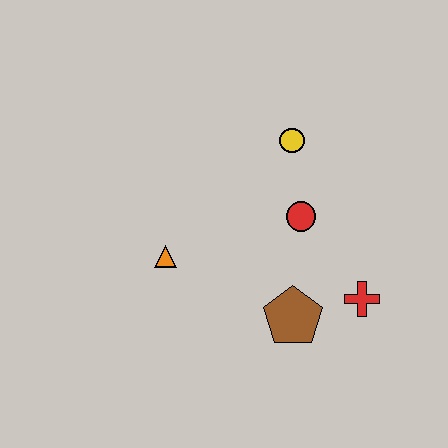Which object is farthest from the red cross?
The orange triangle is farthest from the red cross.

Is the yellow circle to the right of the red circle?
No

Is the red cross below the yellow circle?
Yes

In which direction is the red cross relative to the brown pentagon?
The red cross is to the right of the brown pentagon.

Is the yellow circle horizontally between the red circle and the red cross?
No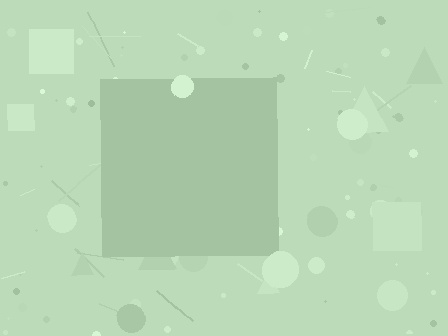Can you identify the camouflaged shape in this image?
The camouflaged shape is a square.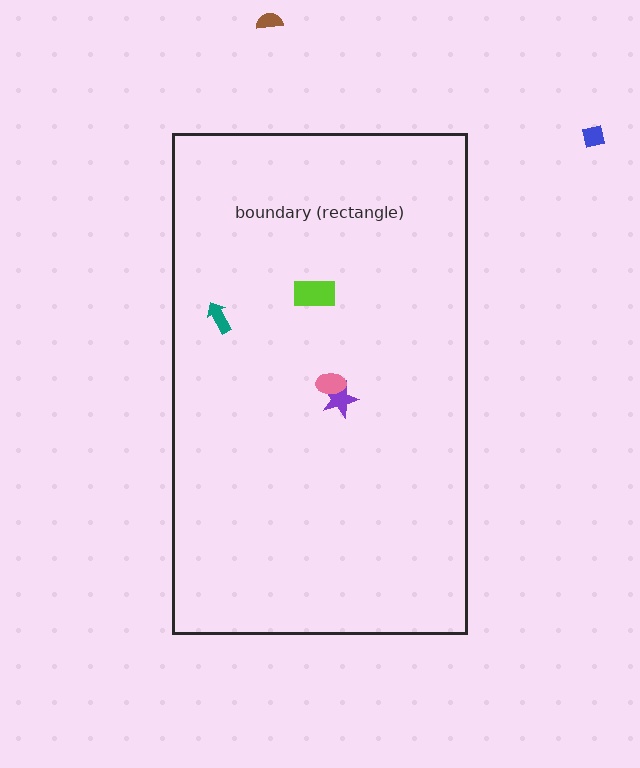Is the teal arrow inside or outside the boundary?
Inside.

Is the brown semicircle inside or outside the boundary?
Outside.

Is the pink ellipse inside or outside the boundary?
Inside.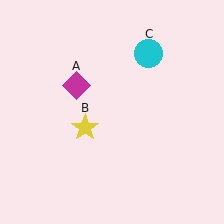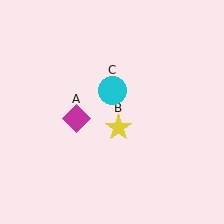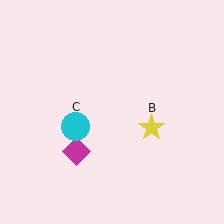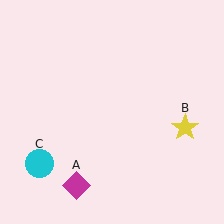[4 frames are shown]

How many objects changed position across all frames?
3 objects changed position: magenta diamond (object A), yellow star (object B), cyan circle (object C).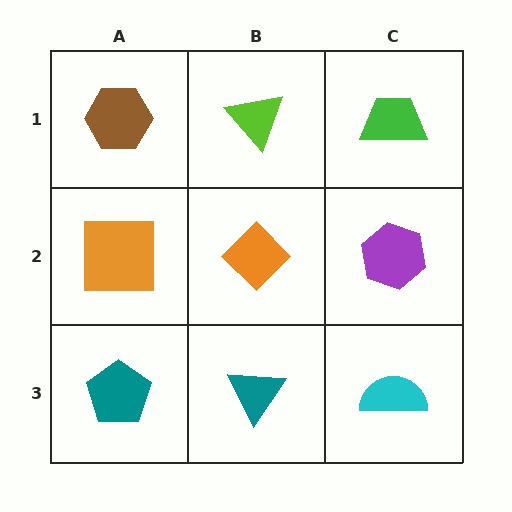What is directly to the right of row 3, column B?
A cyan semicircle.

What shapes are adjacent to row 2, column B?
A lime triangle (row 1, column B), a teal triangle (row 3, column B), an orange square (row 2, column A), a purple hexagon (row 2, column C).